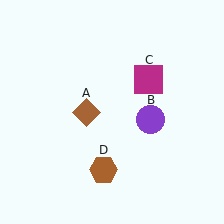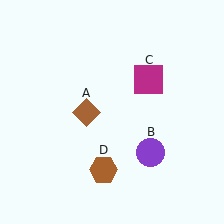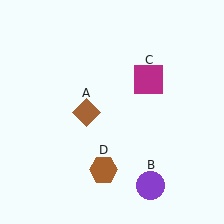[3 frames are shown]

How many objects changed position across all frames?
1 object changed position: purple circle (object B).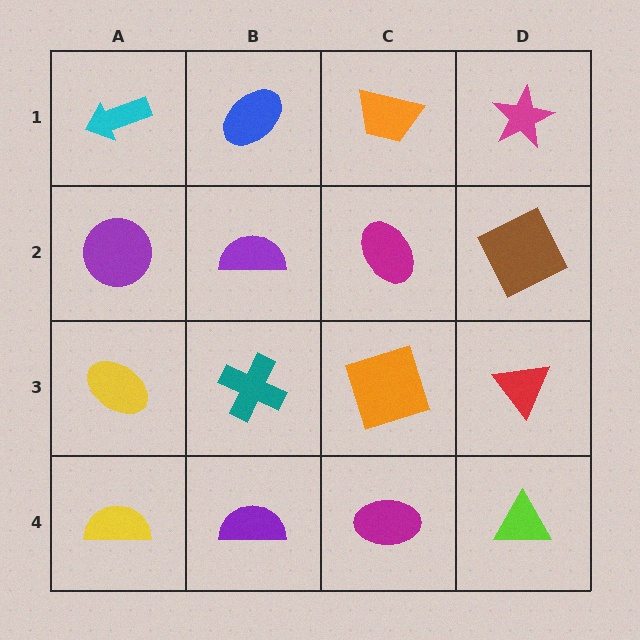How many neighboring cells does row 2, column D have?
3.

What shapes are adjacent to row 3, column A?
A purple circle (row 2, column A), a yellow semicircle (row 4, column A), a teal cross (row 3, column B).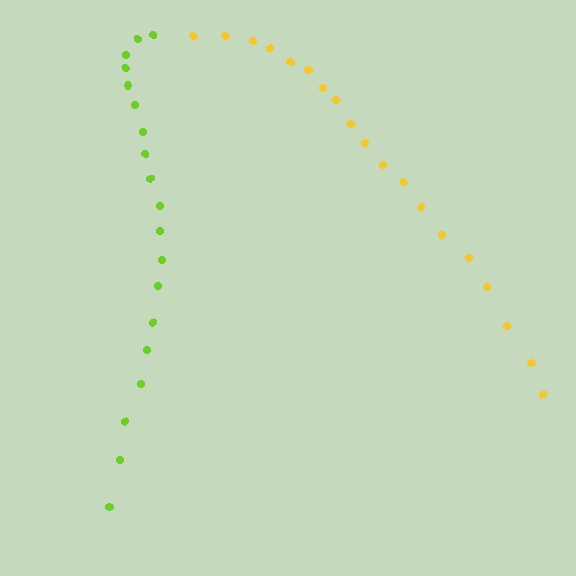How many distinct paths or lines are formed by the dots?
There are 2 distinct paths.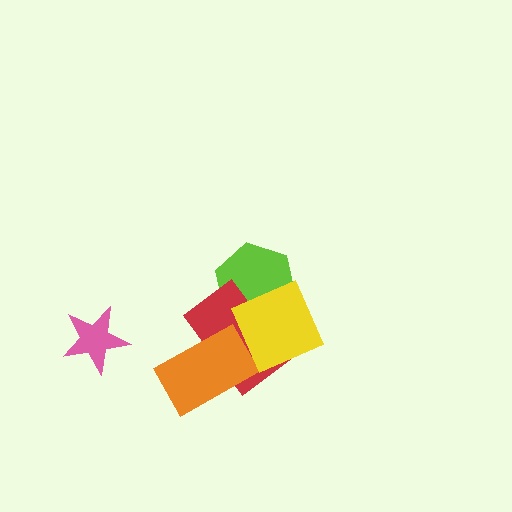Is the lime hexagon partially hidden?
Yes, it is partially covered by another shape.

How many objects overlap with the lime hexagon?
2 objects overlap with the lime hexagon.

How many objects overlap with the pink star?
0 objects overlap with the pink star.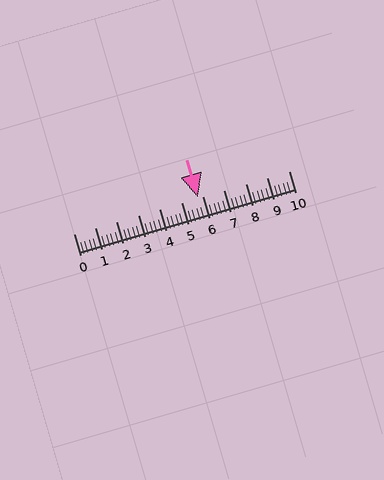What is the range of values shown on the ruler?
The ruler shows values from 0 to 10.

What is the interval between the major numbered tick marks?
The major tick marks are spaced 1 units apart.